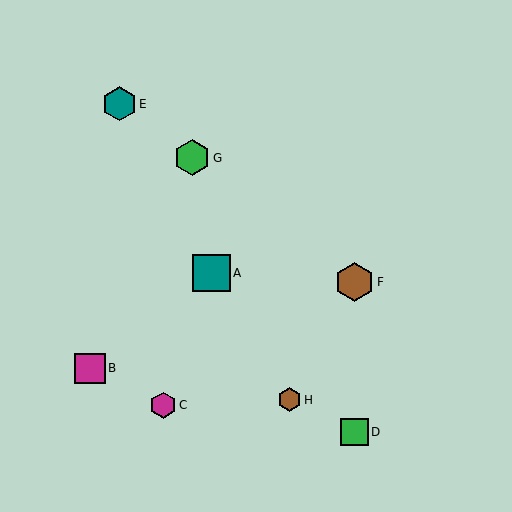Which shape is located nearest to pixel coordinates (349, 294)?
The brown hexagon (labeled F) at (354, 282) is nearest to that location.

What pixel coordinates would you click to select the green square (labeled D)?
Click at (354, 432) to select the green square D.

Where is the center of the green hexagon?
The center of the green hexagon is at (192, 158).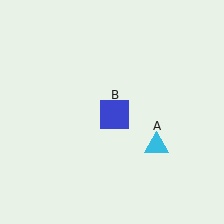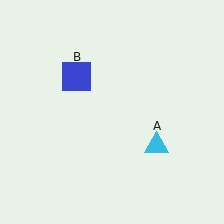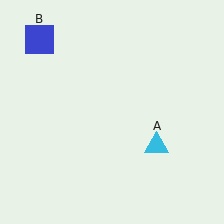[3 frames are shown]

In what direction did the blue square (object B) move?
The blue square (object B) moved up and to the left.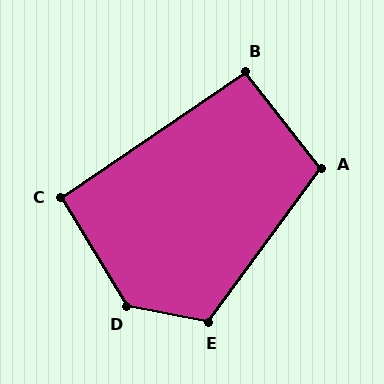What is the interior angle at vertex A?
Approximately 106 degrees (obtuse).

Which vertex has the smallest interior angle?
C, at approximately 93 degrees.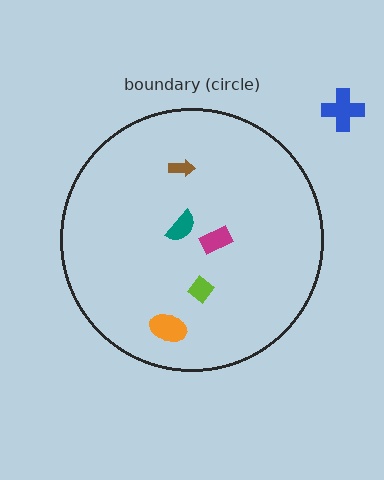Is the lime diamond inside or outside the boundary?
Inside.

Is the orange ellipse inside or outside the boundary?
Inside.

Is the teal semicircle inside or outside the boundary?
Inside.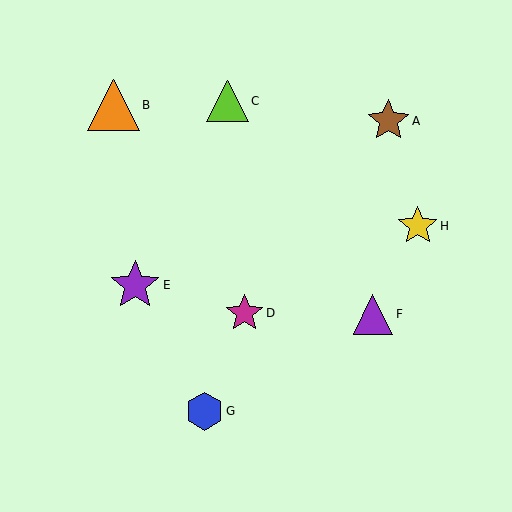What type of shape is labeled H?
Shape H is a yellow star.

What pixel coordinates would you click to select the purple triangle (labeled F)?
Click at (373, 314) to select the purple triangle F.